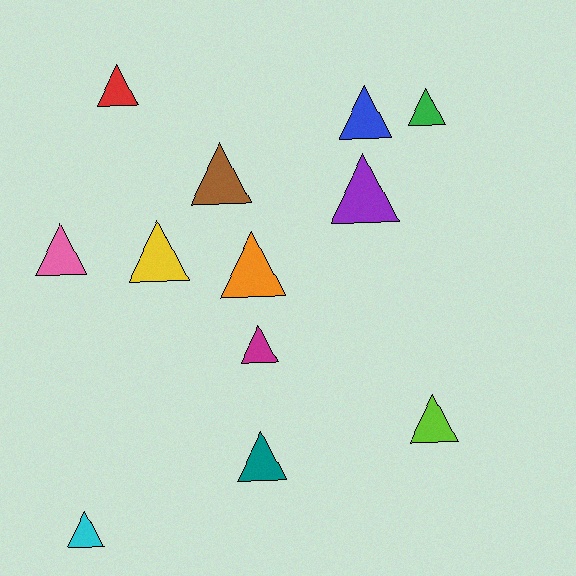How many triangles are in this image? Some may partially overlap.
There are 12 triangles.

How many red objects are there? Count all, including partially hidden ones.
There is 1 red object.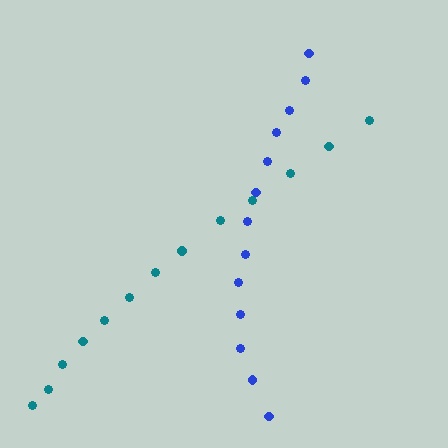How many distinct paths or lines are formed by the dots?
There are 2 distinct paths.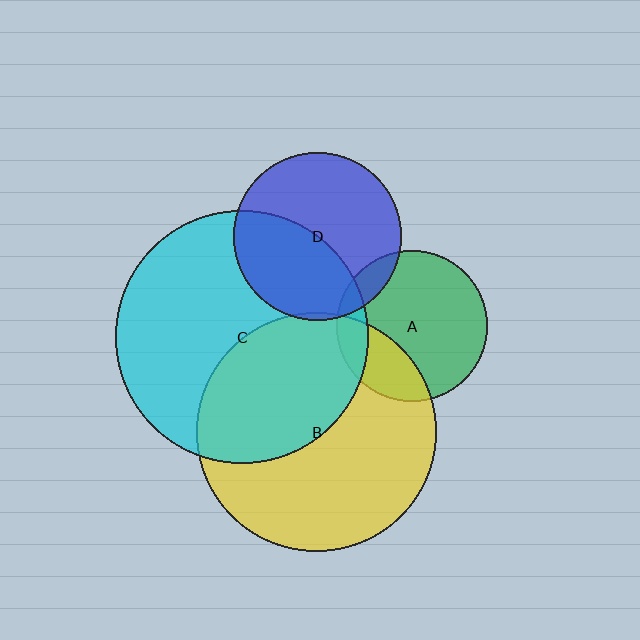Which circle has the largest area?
Circle C (cyan).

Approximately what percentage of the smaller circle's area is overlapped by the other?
Approximately 45%.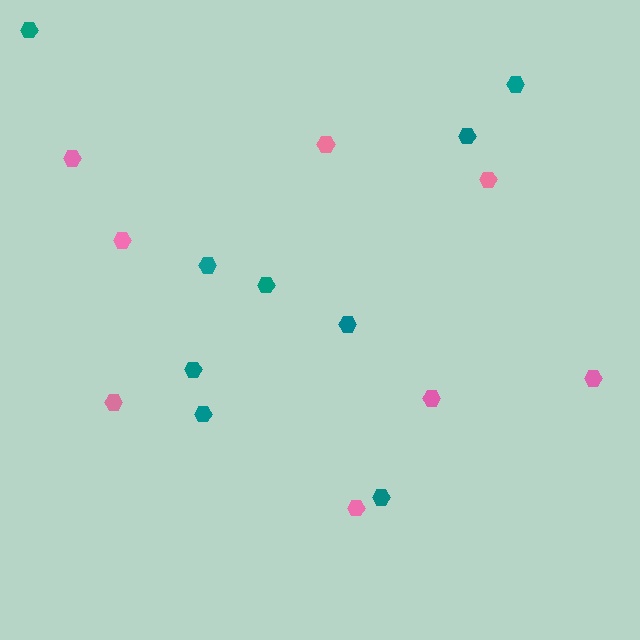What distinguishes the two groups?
There are 2 groups: one group of teal hexagons (9) and one group of pink hexagons (8).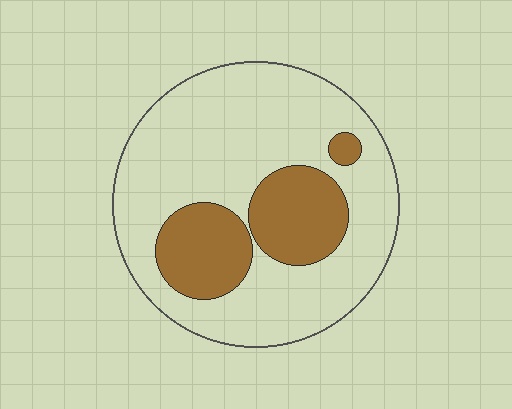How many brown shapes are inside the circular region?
3.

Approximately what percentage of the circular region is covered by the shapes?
Approximately 25%.